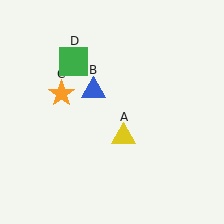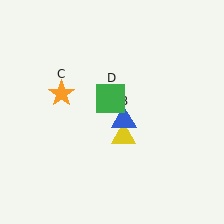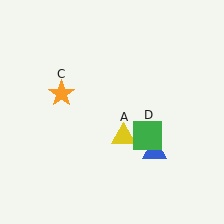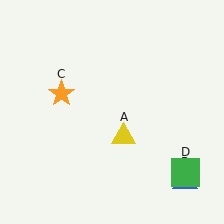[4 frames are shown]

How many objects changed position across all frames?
2 objects changed position: blue triangle (object B), green square (object D).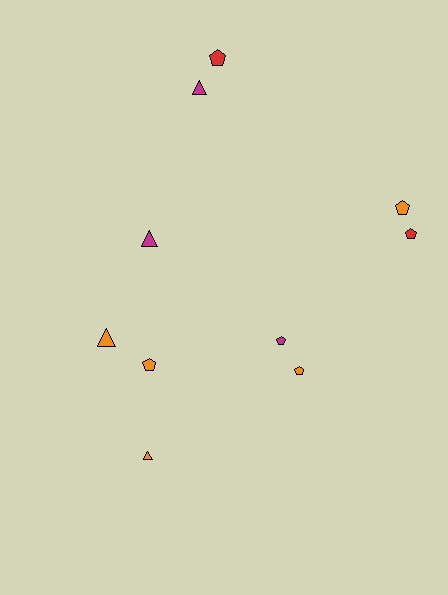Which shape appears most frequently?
Pentagon, with 6 objects.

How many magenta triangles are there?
There are 2 magenta triangles.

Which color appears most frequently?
Orange, with 5 objects.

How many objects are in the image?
There are 10 objects.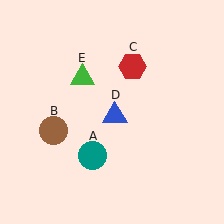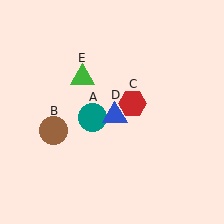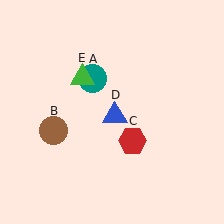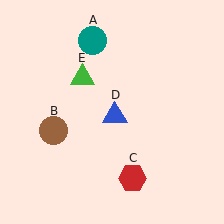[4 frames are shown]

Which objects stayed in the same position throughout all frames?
Brown circle (object B) and blue triangle (object D) and green triangle (object E) remained stationary.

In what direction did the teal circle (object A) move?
The teal circle (object A) moved up.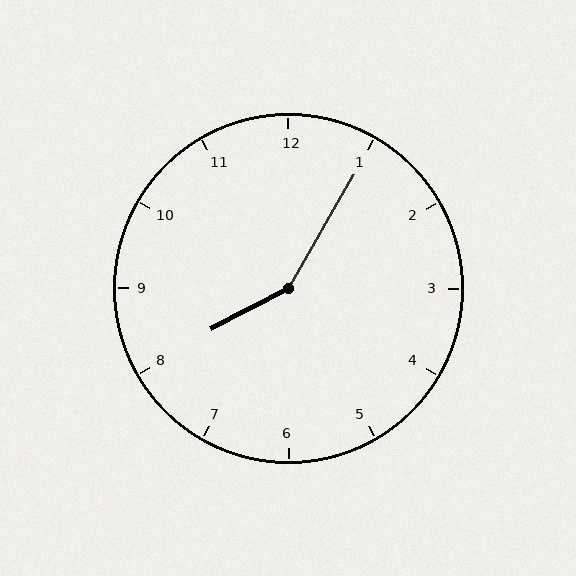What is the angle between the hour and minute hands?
Approximately 148 degrees.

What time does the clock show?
8:05.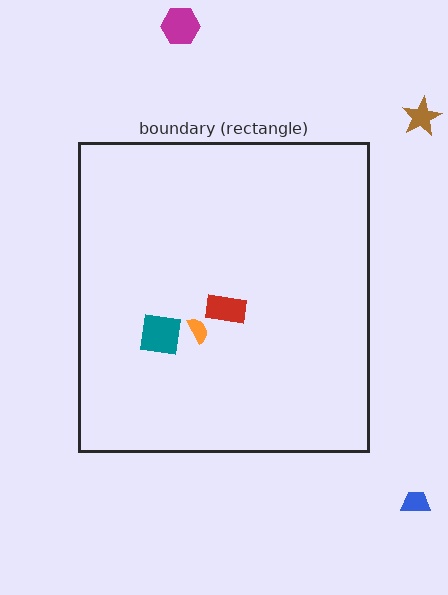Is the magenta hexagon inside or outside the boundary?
Outside.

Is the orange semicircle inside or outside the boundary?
Inside.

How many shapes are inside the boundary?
3 inside, 3 outside.